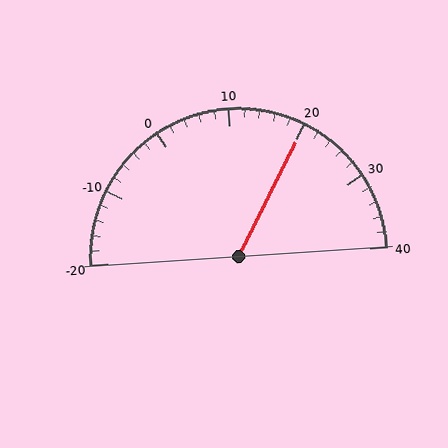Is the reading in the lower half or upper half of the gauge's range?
The reading is in the upper half of the range (-20 to 40).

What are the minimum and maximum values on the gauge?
The gauge ranges from -20 to 40.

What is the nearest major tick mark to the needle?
The nearest major tick mark is 20.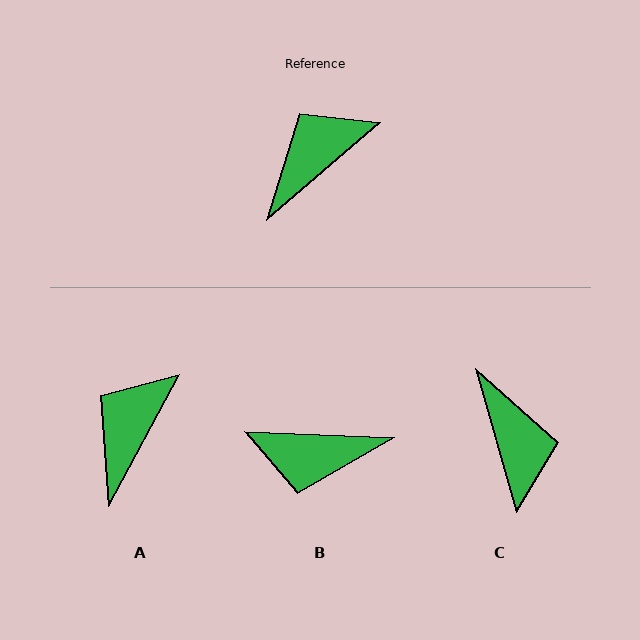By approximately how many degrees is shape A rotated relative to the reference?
Approximately 21 degrees counter-clockwise.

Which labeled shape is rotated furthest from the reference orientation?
B, about 137 degrees away.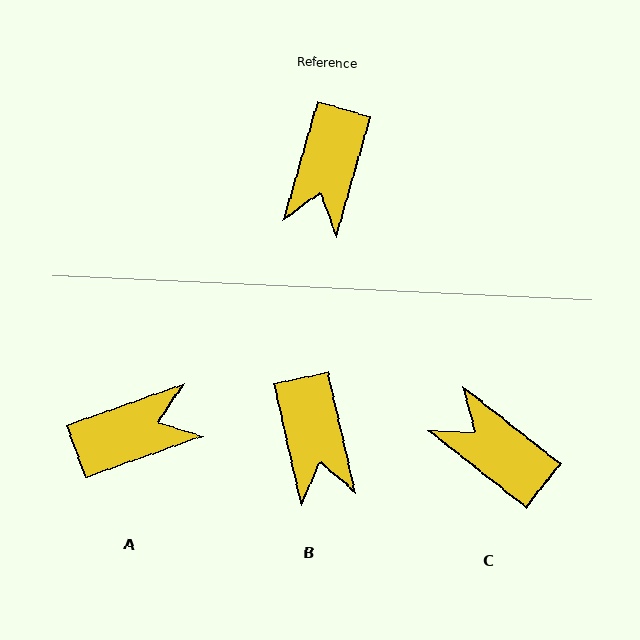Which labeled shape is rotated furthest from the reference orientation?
A, about 125 degrees away.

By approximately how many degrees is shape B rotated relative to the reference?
Approximately 29 degrees counter-clockwise.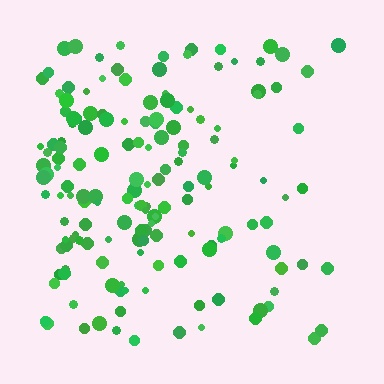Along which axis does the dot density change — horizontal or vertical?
Horizontal.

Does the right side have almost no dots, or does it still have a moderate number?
Still a moderate number, just noticeably fewer than the left.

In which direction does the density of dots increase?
From right to left, with the left side densest.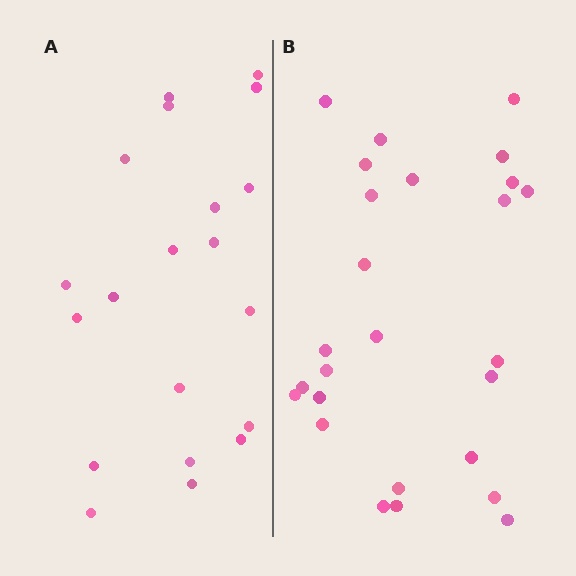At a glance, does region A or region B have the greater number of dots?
Region B (the right region) has more dots.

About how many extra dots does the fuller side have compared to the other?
Region B has about 6 more dots than region A.